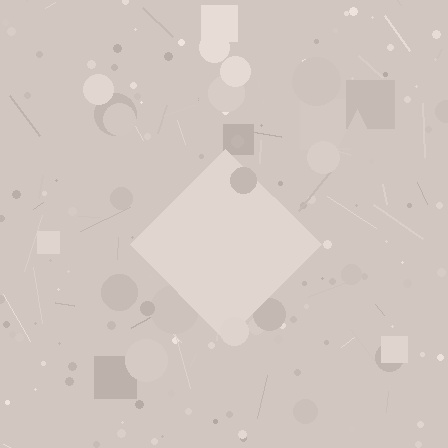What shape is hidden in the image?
A diamond is hidden in the image.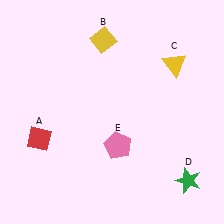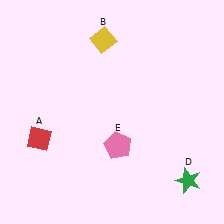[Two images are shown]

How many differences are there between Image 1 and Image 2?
There is 1 difference between the two images.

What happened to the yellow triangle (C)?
The yellow triangle (C) was removed in Image 2. It was in the top-right area of Image 1.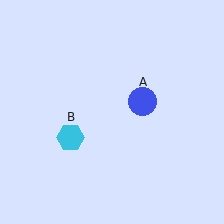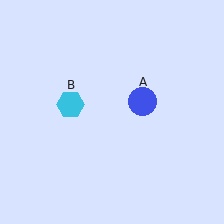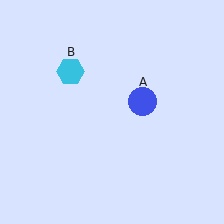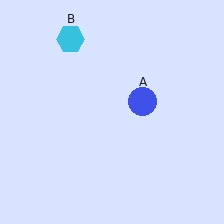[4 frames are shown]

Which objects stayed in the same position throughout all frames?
Blue circle (object A) remained stationary.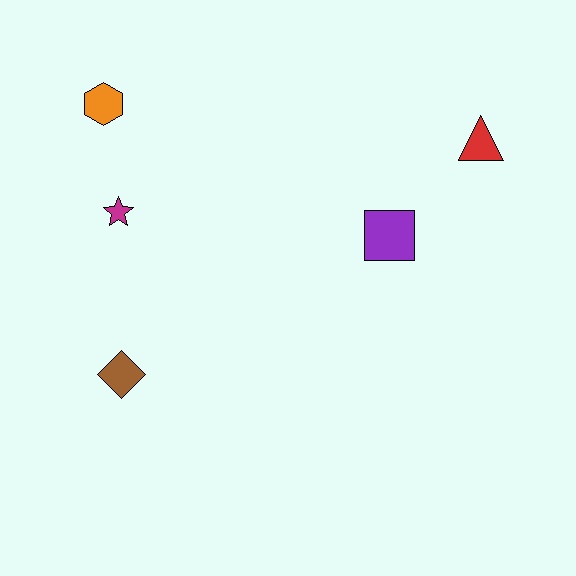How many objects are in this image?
There are 5 objects.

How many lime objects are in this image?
There are no lime objects.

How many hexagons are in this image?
There is 1 hexagon.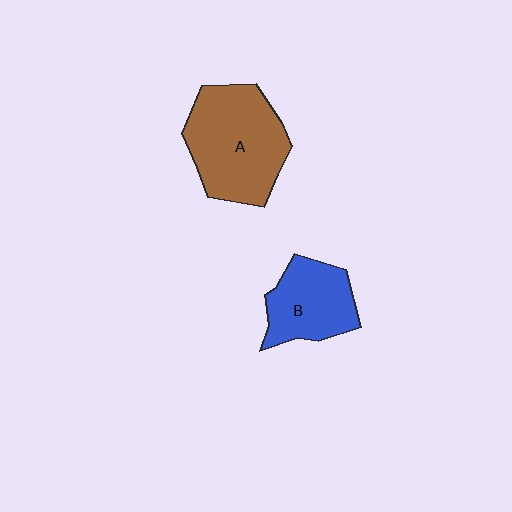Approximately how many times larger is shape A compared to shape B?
Approximately 1.5 times.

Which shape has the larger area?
Shape A (brown).